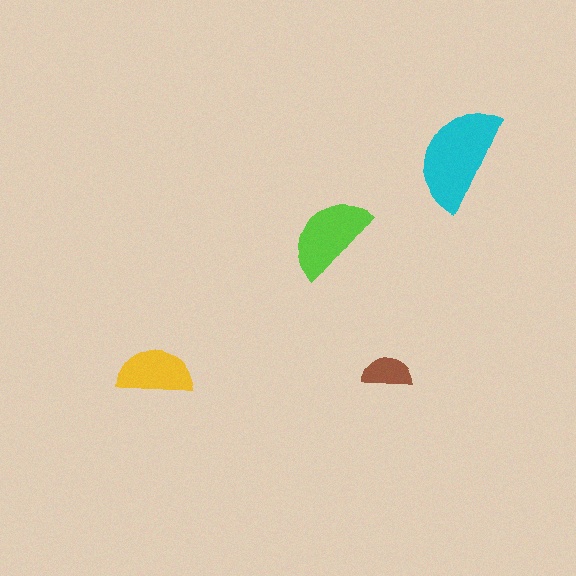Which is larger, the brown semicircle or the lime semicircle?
The lime one.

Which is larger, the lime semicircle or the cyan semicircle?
The cyan one.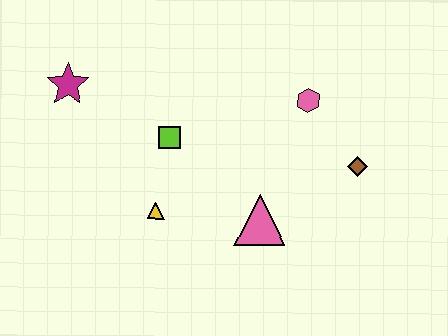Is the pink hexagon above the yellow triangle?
Yes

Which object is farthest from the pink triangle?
The magenta star is farthest from the pink triangle.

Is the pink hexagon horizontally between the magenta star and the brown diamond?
Yes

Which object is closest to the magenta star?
The lime square is closest to the magenta star.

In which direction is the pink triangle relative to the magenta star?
The pink triangle is to the right of the magenta star.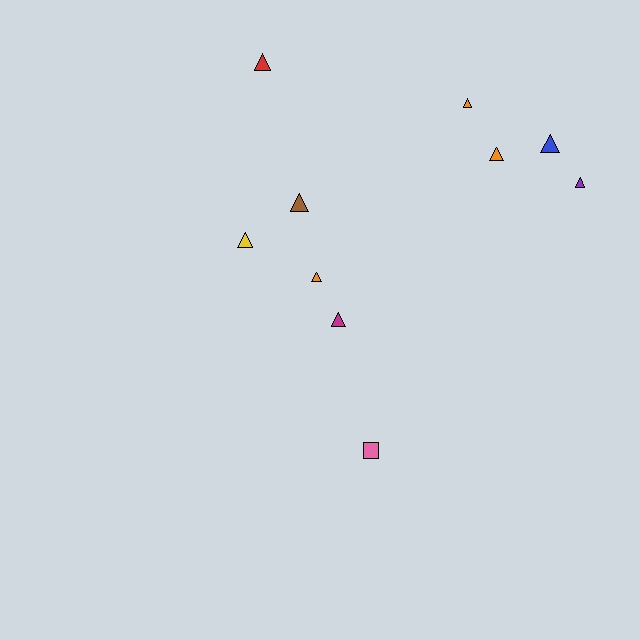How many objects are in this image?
There are 10 objects.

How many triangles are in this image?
There are 9 triangles.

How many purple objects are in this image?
There is 1 purple object.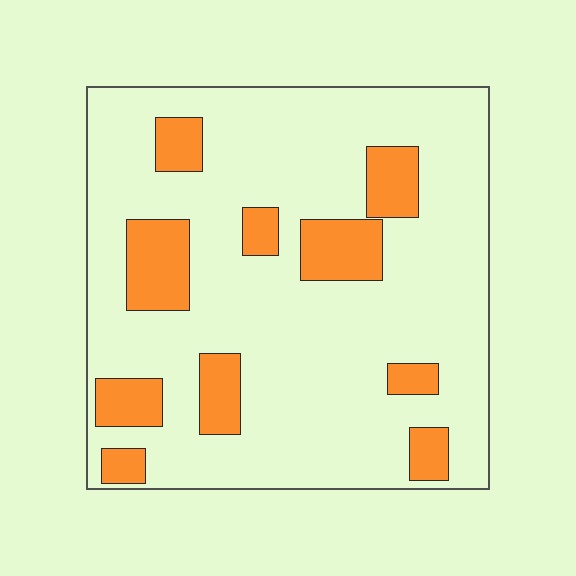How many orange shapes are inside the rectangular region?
10.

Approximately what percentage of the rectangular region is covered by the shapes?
Approximately 20%.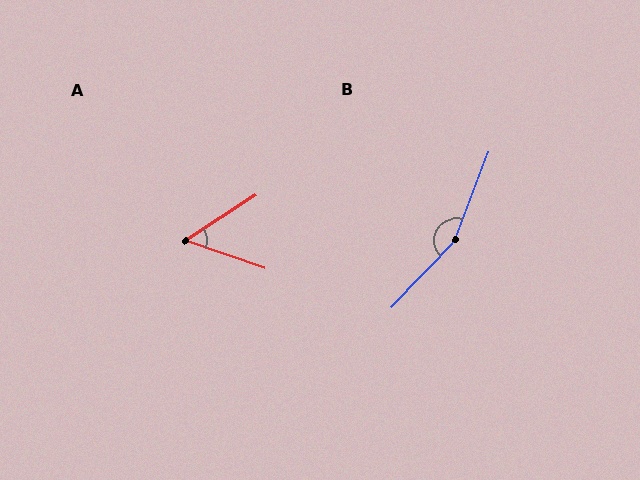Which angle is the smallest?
A, at approximately 52 degrees.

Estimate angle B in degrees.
Approximately 157 degrees.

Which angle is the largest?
B, at approximately 157 degrees.